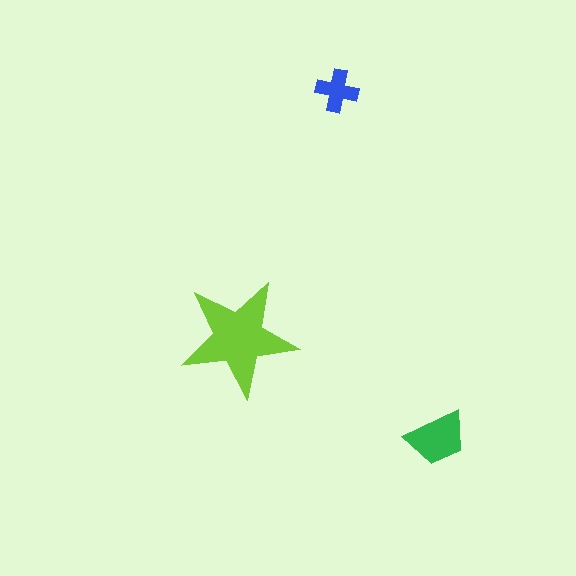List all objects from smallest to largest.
The blue cross, the green trapezoid, the lime star.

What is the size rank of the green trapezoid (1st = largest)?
2nd.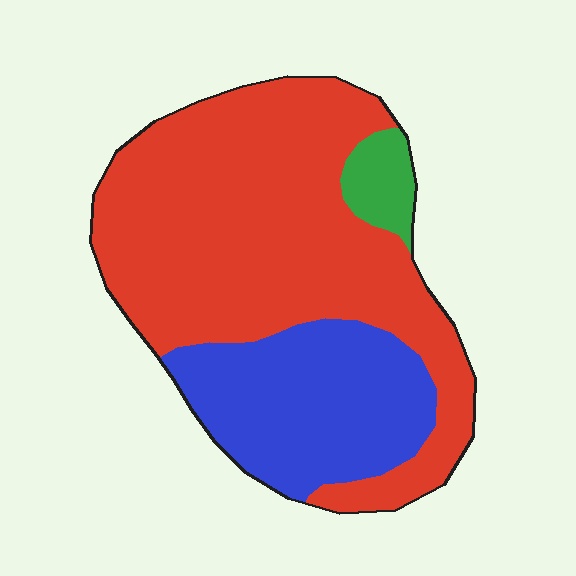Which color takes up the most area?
Red, at roughly 65%.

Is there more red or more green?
Red.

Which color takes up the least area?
Green, at roughly 5%.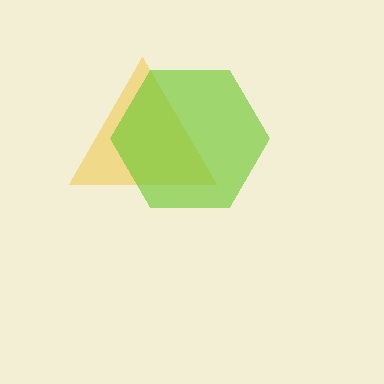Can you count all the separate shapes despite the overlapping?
Yes, there are 2 separate shapes.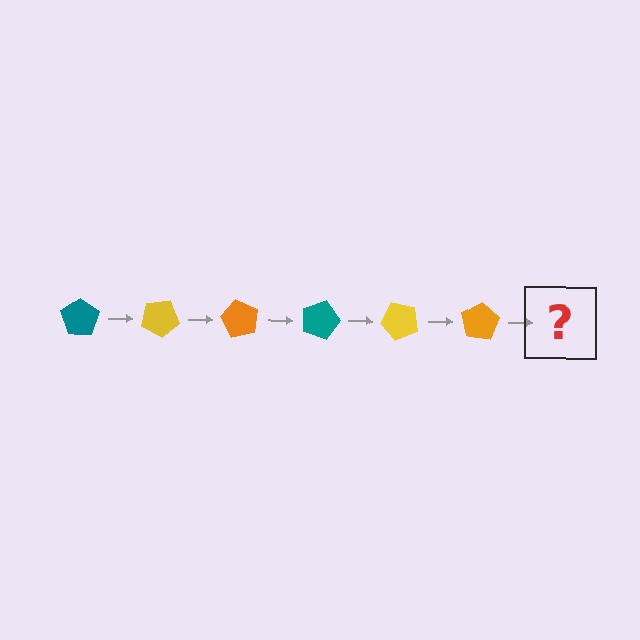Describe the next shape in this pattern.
It should be a teal pentagon, rotated 180 degrees from the start.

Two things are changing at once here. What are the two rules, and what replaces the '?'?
The two rules are that it rotates 30 degrees each step and the color cycles through teal, yellow, and orange. The '?' should be a teal pentagon, rotated 180 degrees from the start.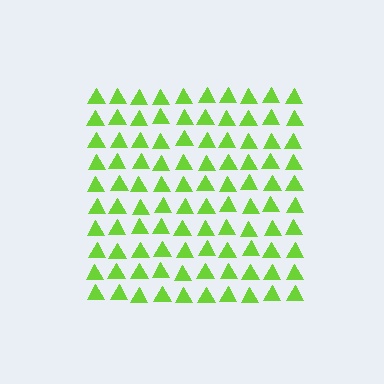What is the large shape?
The large shape is a square.